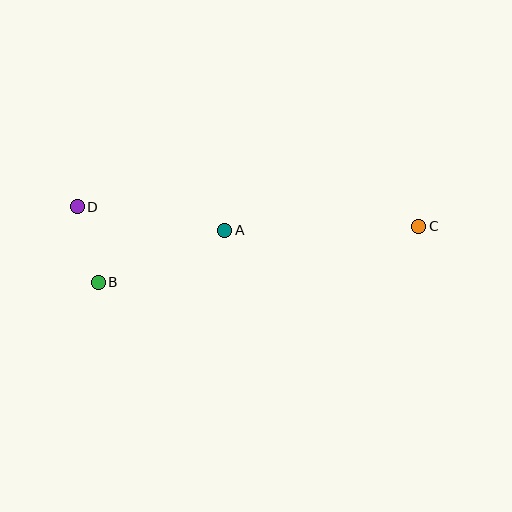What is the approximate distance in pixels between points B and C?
The distance between B and C is approximately 325 pixels.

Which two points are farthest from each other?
Points C and D are farthest from each other.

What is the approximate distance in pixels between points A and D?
The distance between A and D is approximately 149 pixels.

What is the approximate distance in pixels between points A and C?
The distance between A and C is approximately 194 pixels.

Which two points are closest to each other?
Points B and D are closest to each other.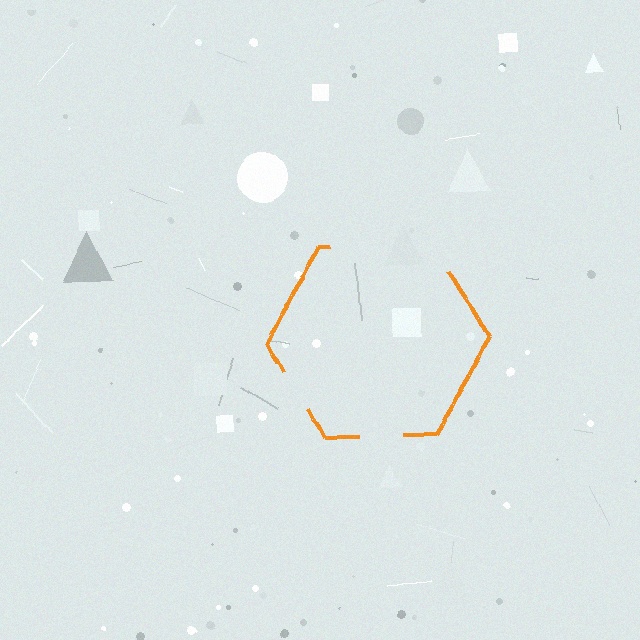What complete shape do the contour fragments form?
The contour fragments form a hexagon.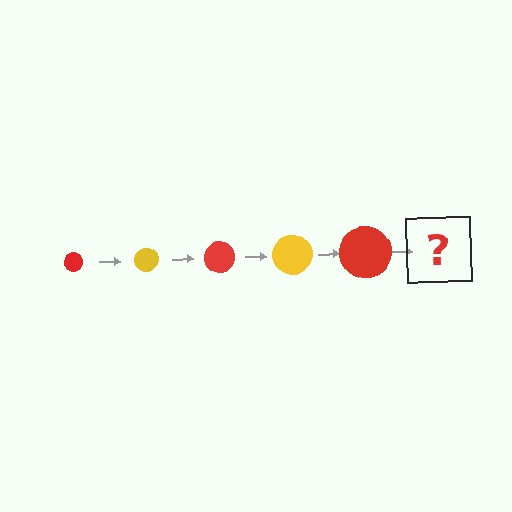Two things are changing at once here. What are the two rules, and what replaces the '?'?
The two rules are that the circle grows larger each step and the color cycles through red and yellow. The '?' should be a yellow circle, larger than the previous one.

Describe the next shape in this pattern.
It should be a yellow circle, larger than the previous one.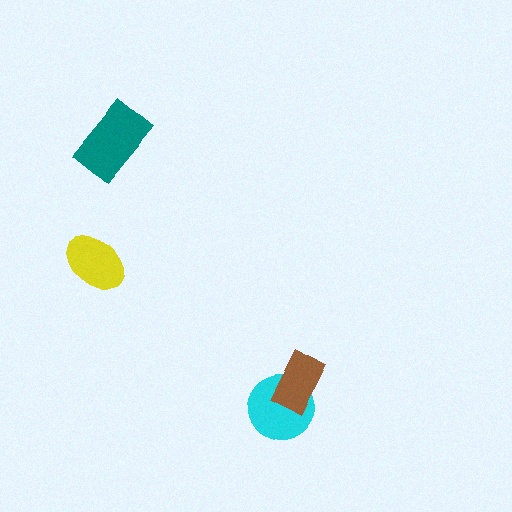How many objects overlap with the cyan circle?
1 object overlaps with the cyan circle.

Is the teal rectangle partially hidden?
No, no other shape covers it.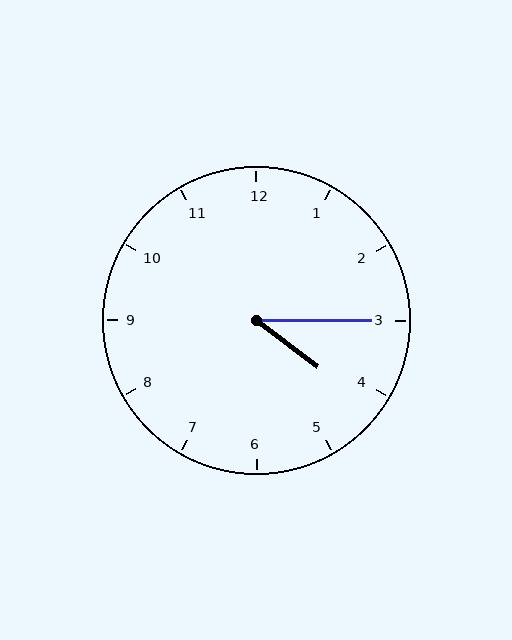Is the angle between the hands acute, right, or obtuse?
It is acute.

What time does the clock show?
4:15.